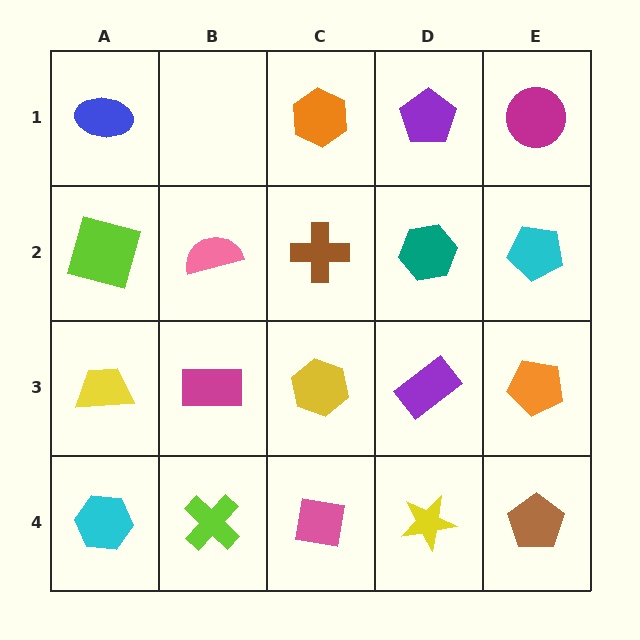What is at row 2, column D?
A teal hexagon.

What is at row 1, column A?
A blue ellipse.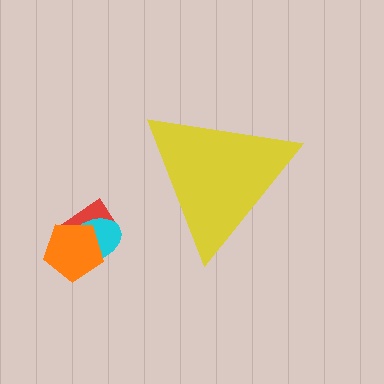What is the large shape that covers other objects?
A yellow triangle.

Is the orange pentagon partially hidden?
No, the orange pentagon is fully visible.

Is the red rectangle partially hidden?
No, the red rectangle is fully visible.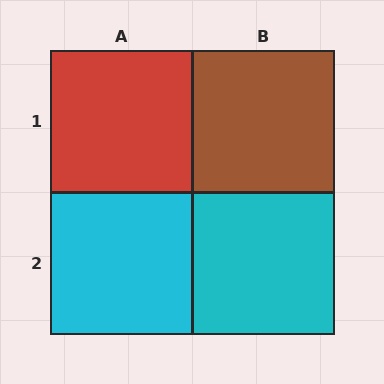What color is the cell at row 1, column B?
Brown.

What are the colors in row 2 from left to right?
Cyan, cyan.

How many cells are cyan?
2 cells are cyan.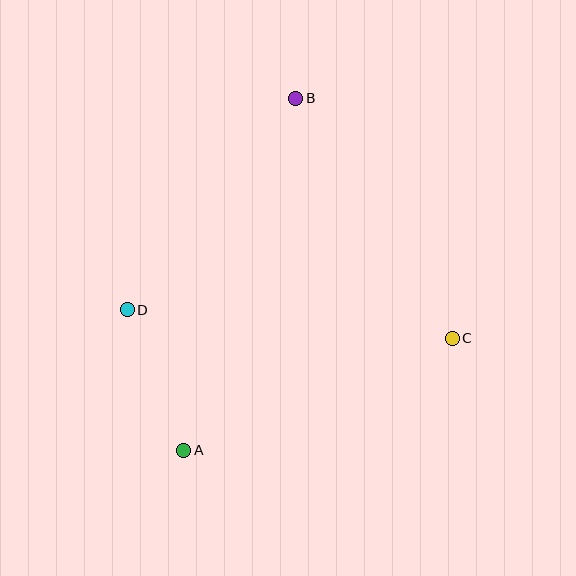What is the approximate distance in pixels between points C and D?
The distance between C and D is approximately 326 pixels.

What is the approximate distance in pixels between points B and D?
The distance between B and D is approximately 270 pixels.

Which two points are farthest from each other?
Points A and B are farthest from each other.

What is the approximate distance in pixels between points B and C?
The distance between B and C is approximately 286 pixels.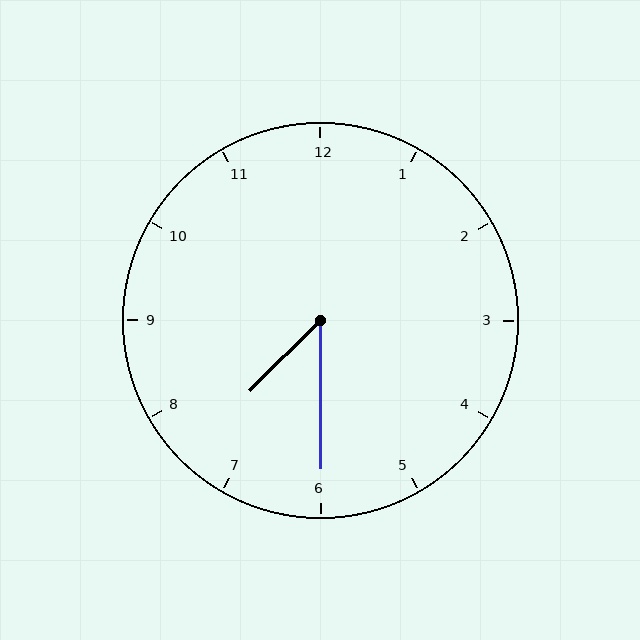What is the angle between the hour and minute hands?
Approximately 45 degrees.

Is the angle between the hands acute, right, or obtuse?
It is acute.